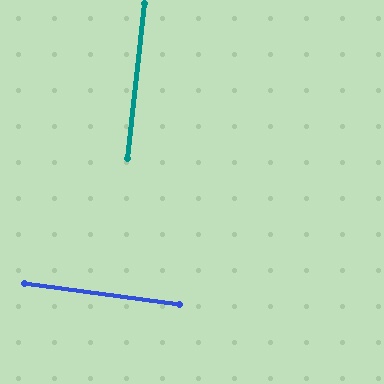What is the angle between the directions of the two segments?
Approximately 88 degrees.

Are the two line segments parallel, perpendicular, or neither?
Perpendicular — they meet at approximately 88°.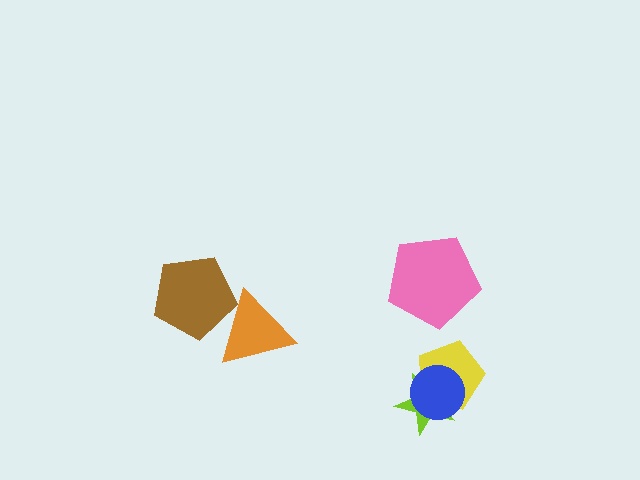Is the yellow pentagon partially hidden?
Yes, it is partially covered by another shape.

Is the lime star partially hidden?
Yes, it is partially covered by another shape.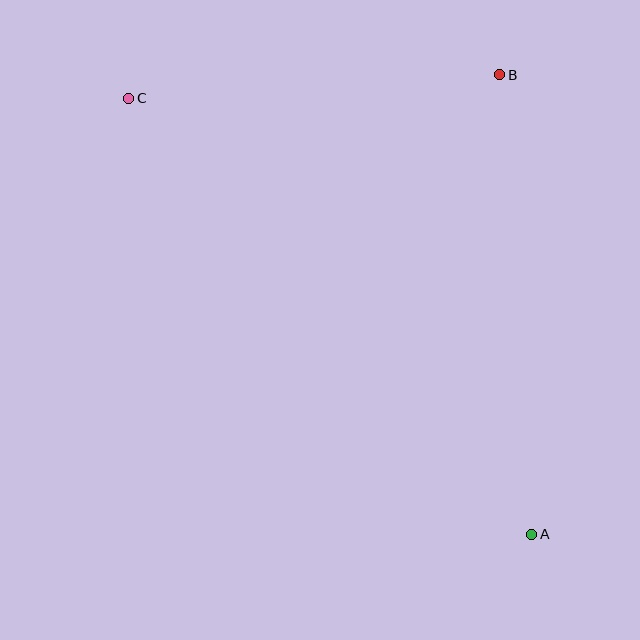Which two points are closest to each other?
Points B and C are closest to each other.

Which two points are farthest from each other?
Points A and C are farthest from each other.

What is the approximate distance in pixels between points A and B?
The distance between A and B is approximately 460 pixels.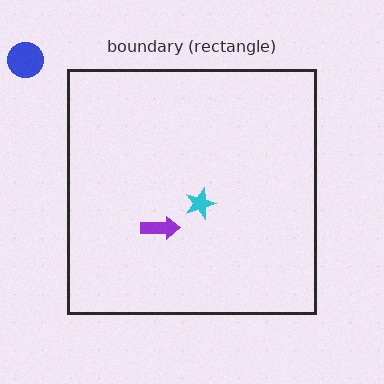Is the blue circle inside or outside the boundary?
Outside.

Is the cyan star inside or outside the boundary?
Inside.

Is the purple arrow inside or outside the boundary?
Inside.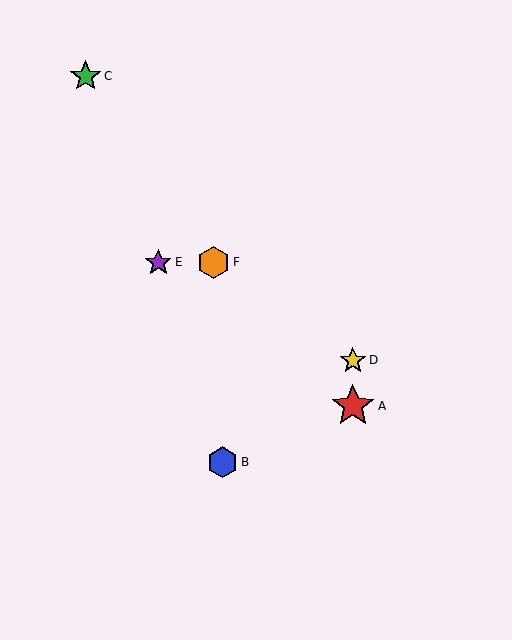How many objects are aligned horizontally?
2 objects (E, F) are aligned horizontally.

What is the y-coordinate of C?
Object C is at y≈76.